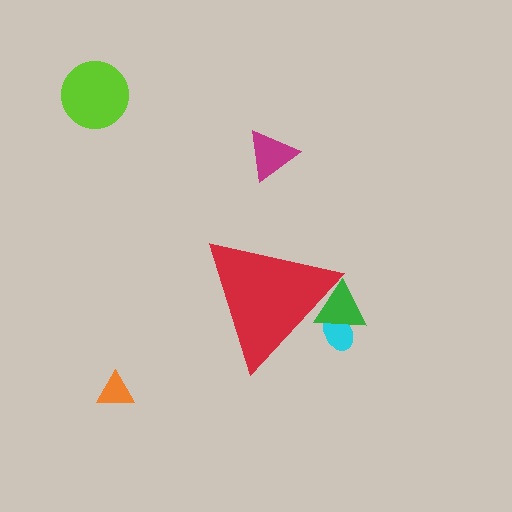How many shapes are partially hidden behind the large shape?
2 shapes are partially hidden.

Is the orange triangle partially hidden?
No, the orange triangle is fully visible.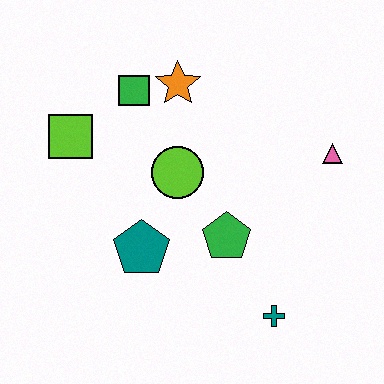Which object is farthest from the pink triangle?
The lime square is farthest from the pink triangle.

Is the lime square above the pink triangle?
Yes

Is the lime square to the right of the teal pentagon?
No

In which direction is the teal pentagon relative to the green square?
The teal pentagon is below the green square.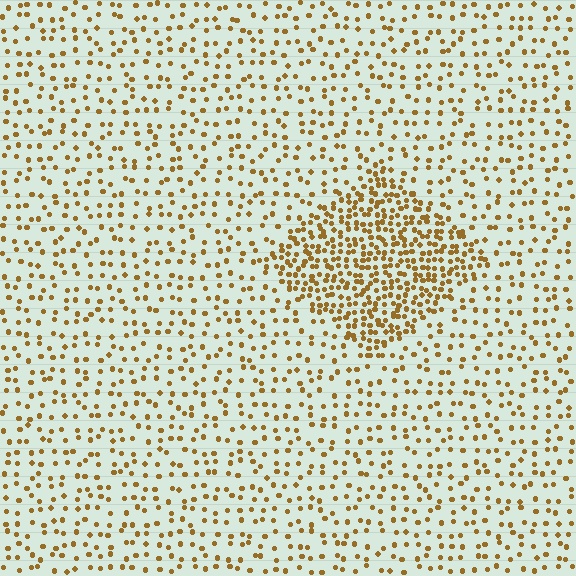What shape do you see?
I see a diamond.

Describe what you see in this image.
The image contains small brown elements arranged at two different densities. A diamond-shaped region is visible where the elements are more densely packed than the surrounding area.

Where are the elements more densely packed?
The elements are more densely packed inside the diamond boundary.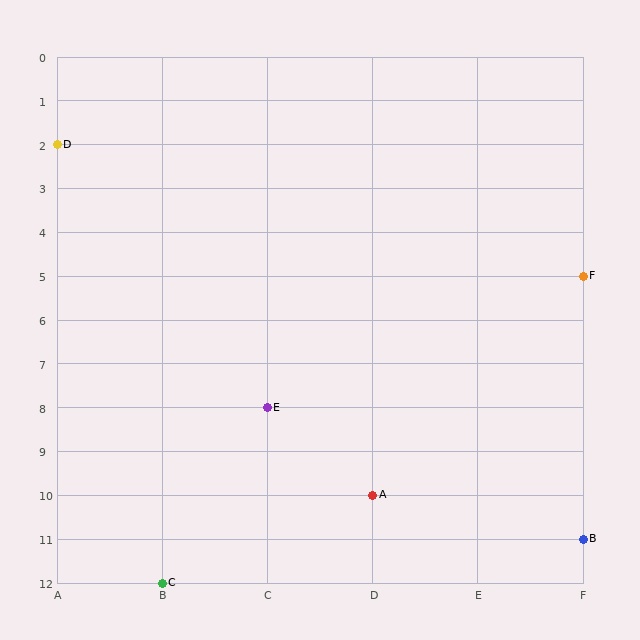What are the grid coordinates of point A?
Point A is at grid coordinates (D, 10).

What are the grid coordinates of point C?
Point C is at grid coordinates (B, 12).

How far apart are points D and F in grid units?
Points D and F are 5 columns and 3 rows apart (about 5.8 grid units diagonally).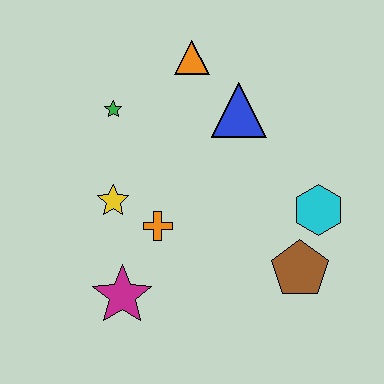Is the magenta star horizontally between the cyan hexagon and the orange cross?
No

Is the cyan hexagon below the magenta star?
No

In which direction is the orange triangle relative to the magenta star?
The orange triangle is above the magenta star.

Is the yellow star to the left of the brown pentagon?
Yes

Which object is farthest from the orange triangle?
The magenta star is farthest from the orange triangle.